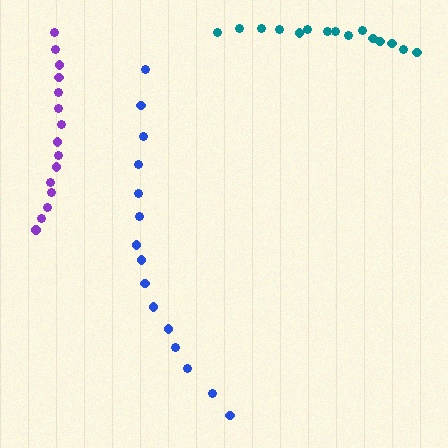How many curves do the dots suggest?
There are 3 distinct paths.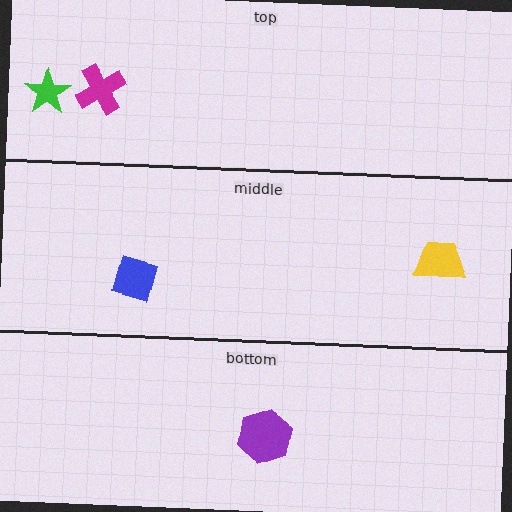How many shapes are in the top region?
2.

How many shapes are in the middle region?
2.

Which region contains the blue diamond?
The middle region.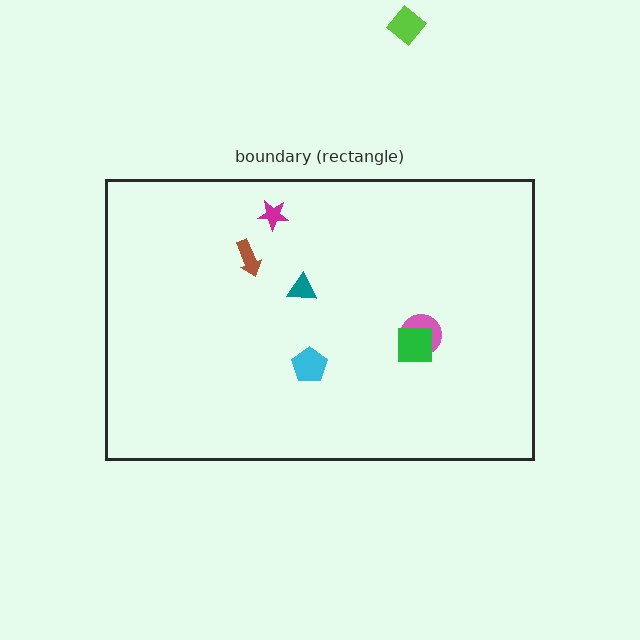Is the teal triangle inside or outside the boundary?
Inside.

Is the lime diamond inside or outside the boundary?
Outside.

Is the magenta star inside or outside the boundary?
Inside.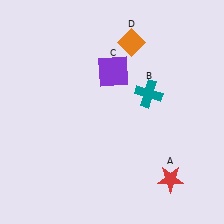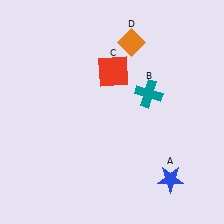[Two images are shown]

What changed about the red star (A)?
In Image 1, A is red. In Image 2, it changed to blue.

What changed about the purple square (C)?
In Image 1, C is purple. In Image 2, it changed to red.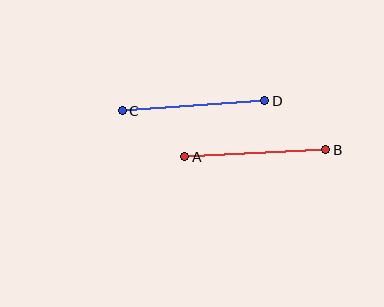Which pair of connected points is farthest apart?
Points C and D are farthest apart.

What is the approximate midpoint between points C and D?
The midpoint is at approximately (194, 106) pixels.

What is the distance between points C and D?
The distance is approximately 143 pixels.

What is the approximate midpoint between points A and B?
The midpoint is at approximately (255, 153) pixels.